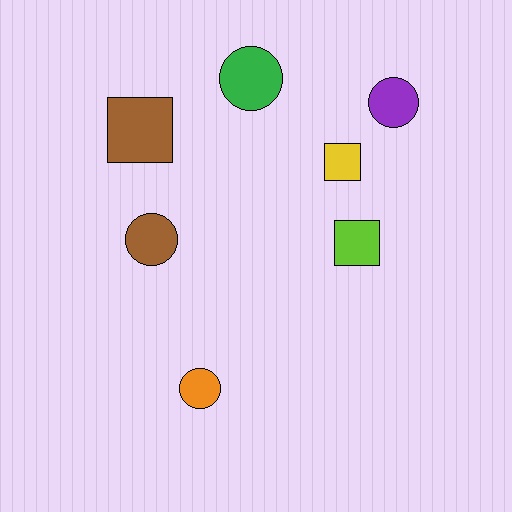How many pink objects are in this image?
There are no pink objects.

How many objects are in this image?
There are 7 objects.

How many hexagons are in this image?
There are no hexagons.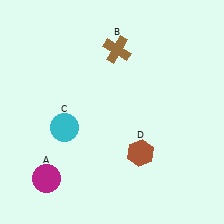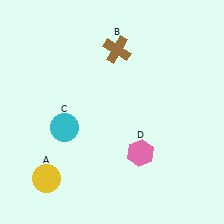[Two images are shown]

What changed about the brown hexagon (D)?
In Image 1, D is brown. In Image 2, it changed to pink.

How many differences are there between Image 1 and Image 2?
There are 2 differences between the two images.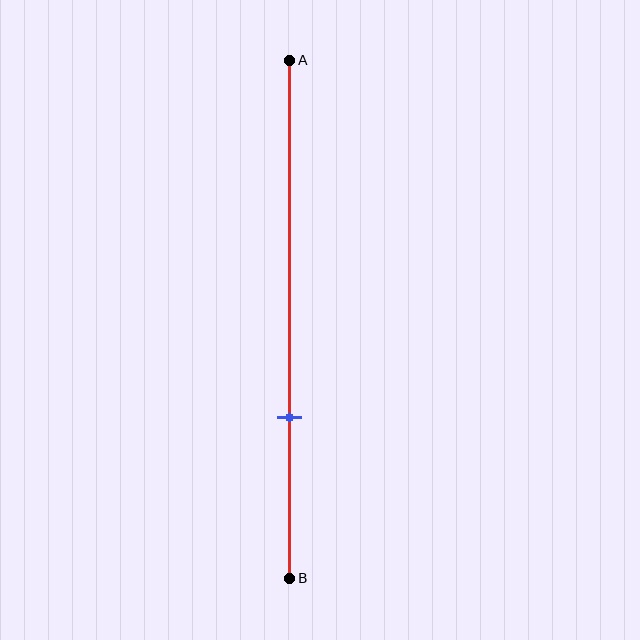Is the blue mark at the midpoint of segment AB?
No, the mark is at about 70% from A, not at the 50% midpoint.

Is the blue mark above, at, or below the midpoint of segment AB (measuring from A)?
The blue mark is below the midpoint of segment AB.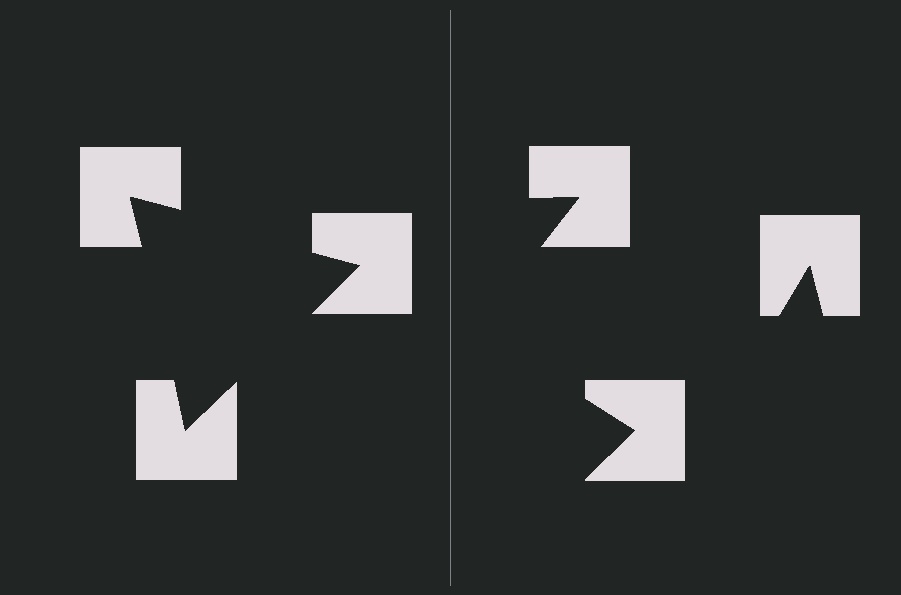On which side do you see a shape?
An illusory triangle appears on the left side. On the right side the wedge cuts are rotated, so no coherent shape forms.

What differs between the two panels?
The notched squares are positioned identically on both sides; only the wedge orientations differ. On the left they align to a triangle; on the right they are misaligned.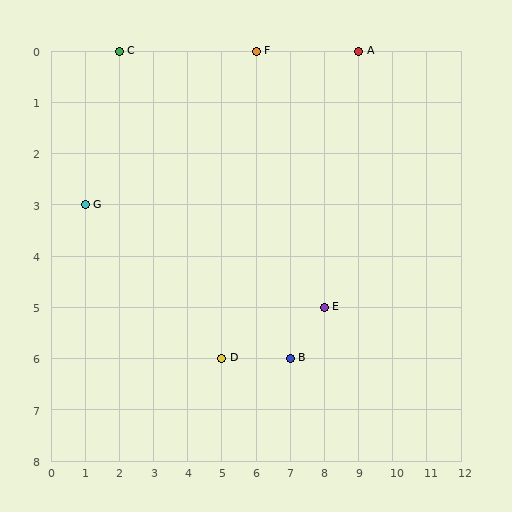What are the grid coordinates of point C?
Point C is at grid coordinates (2, 0).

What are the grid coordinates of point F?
Point F is at grid coordinates (6, 0).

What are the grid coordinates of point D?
Point D is at grid coordinates (5, 6).